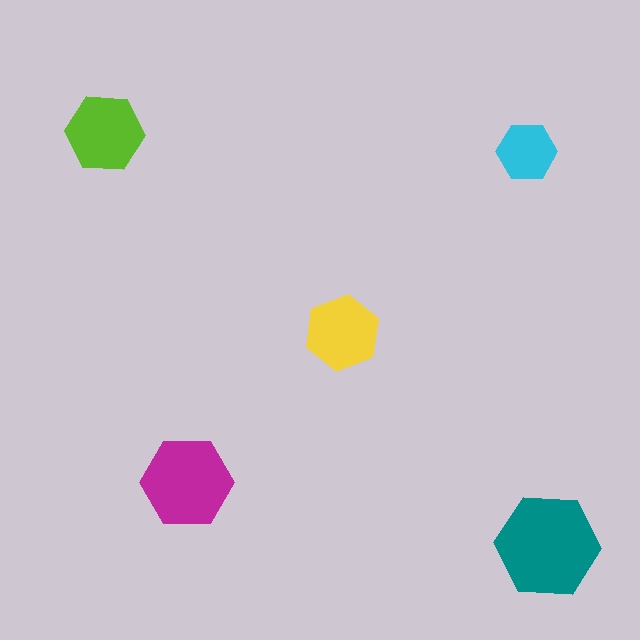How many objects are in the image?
There are 5 objects in the image.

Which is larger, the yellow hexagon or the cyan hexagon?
The yellow one.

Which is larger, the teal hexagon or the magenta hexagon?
The teal one.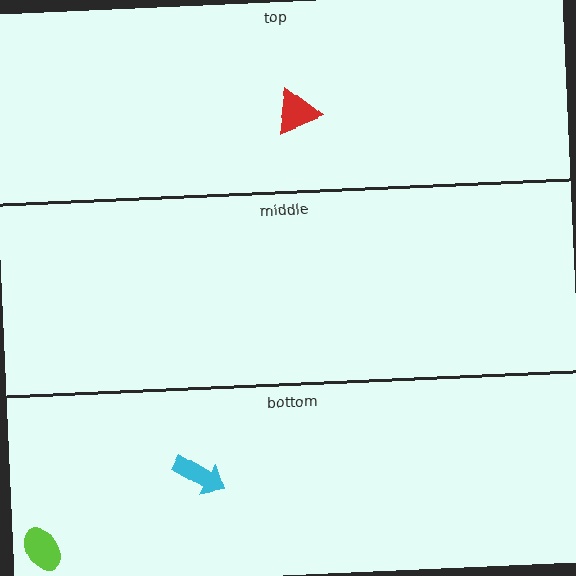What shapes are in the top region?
The red triangle.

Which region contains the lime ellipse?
The bottom region.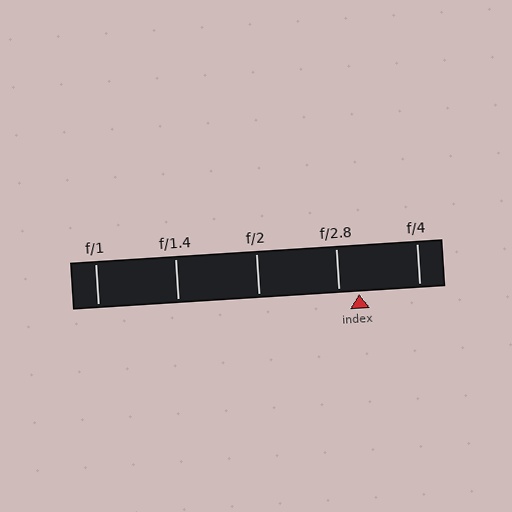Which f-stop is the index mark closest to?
The index mark is closest to f/2.8.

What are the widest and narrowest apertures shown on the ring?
The widest aperture shown is f/1 and the narrowest is f/4.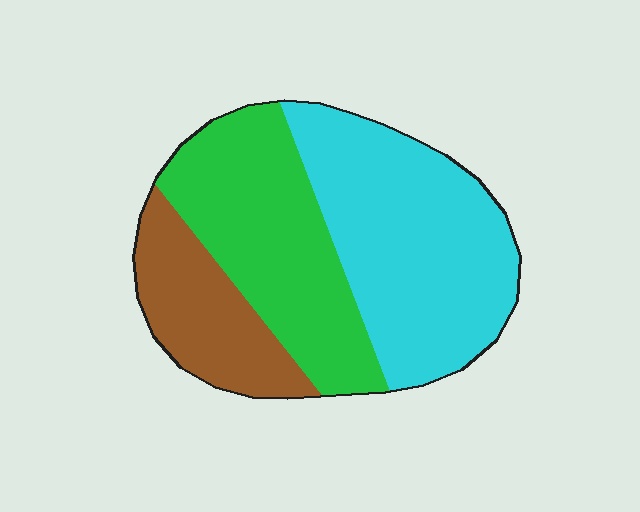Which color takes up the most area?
Cyan, at roughly 45%.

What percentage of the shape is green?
Green covers 36% of the shape.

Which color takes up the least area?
Brown, at roughly 20%.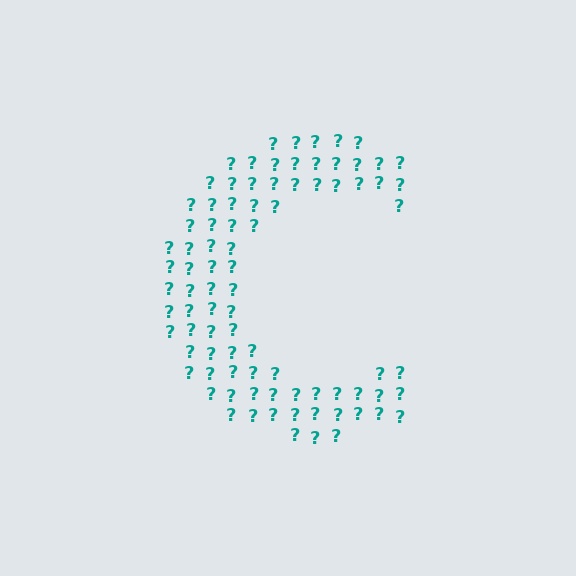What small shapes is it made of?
It is made of small question marks.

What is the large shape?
The large shape is the letter C.